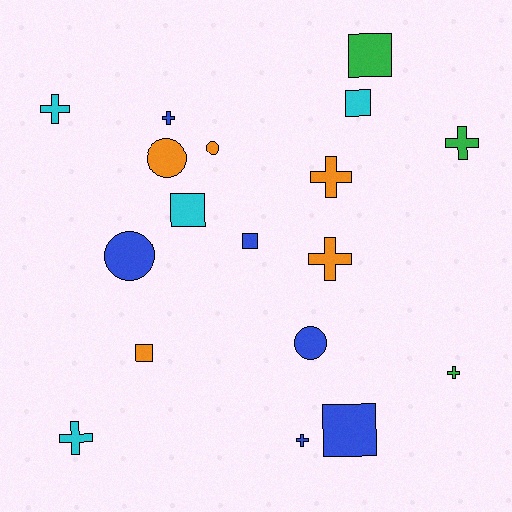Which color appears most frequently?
Blue, with 6 objects.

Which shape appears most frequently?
Cross, with 8 objects.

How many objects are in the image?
There are 18 objects.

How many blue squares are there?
There are 2 blue squares.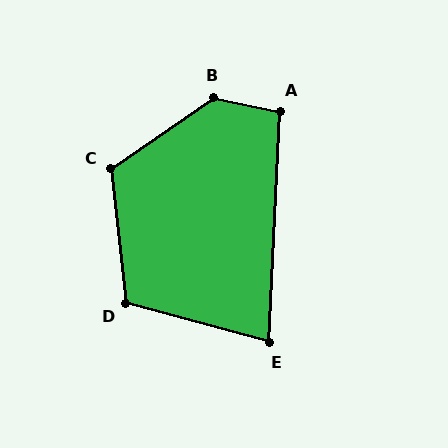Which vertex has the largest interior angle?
B, at approximately 135 degrees.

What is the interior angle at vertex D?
Approximately 111 degrees (obtuse).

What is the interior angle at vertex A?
Approximately 98 degrees (obtuse).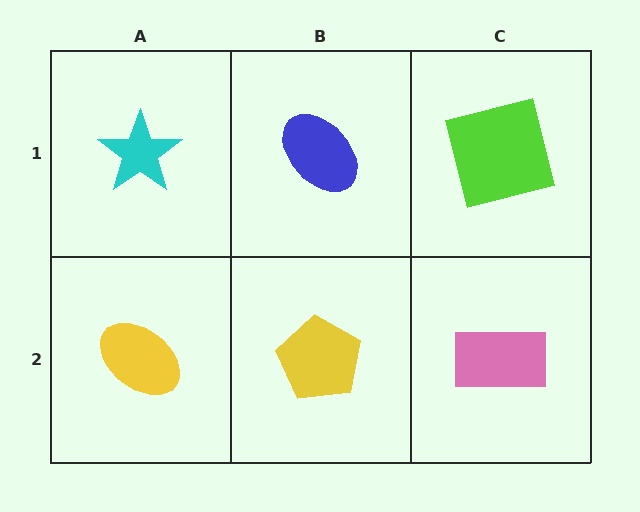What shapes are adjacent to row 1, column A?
A yellow ellipse (row 2, column A), a blue ellipse (row 1, column B).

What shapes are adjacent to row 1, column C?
A pink rectangle (row 2, column C), a blue ellipse (row 1, column B).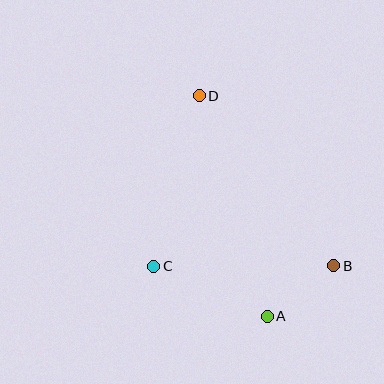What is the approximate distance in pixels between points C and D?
The distance between C and D is approximately 176 pixels.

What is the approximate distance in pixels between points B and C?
The distance between B and C is approximately 180 pixels.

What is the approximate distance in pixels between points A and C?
The distance between A and C is approximately 124 pixels.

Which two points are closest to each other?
Points A and B are closest to each other.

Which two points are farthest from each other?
Points A and D are farthest from each other.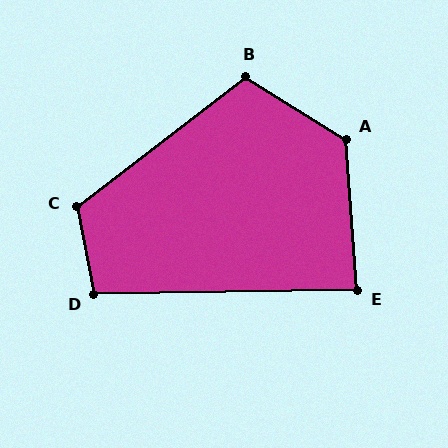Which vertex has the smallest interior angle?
E, at approximately 87 degrees.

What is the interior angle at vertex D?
Approximately 100 degrees (obtuse).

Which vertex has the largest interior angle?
A, at approximately 126 degrees.